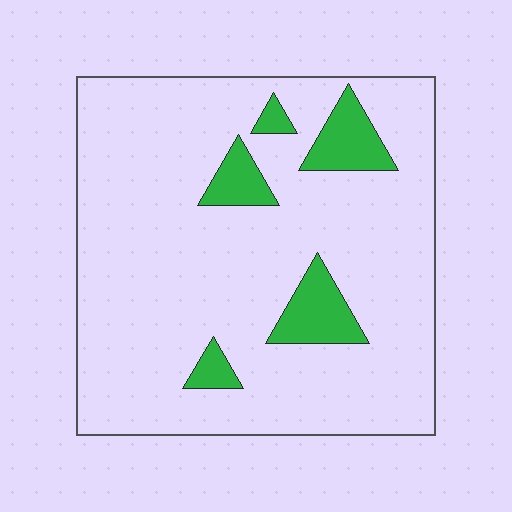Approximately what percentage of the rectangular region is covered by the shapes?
Approximately 10%.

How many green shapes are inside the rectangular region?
5.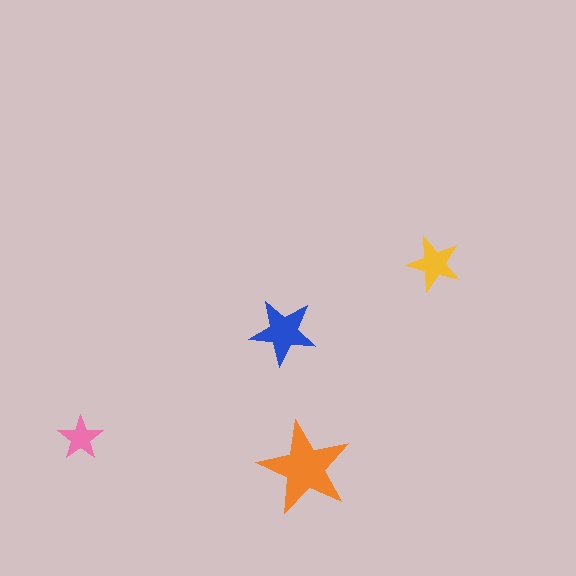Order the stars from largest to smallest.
the orange one, the blue one, the yellow one, the pink one.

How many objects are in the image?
There are 4 objects in the image.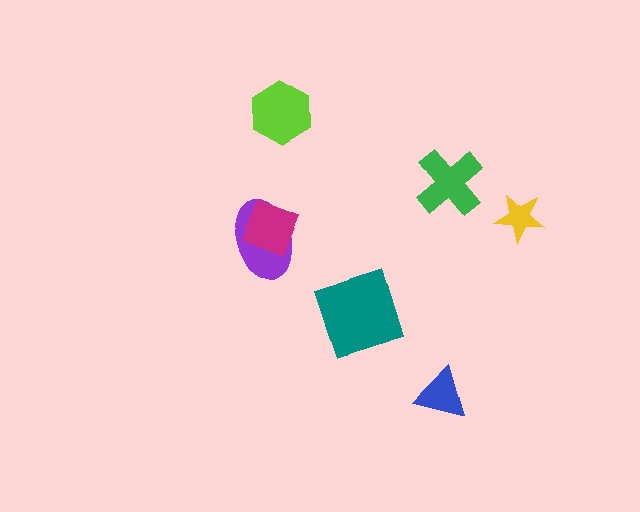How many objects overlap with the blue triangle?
0 objects overlap with the blue triangle.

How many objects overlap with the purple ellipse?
1 object overlaps with the purple ellipse.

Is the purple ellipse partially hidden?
Yes, it is partially covered by another shape.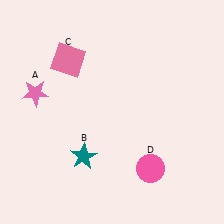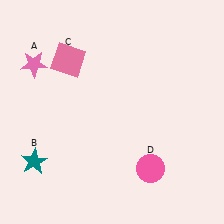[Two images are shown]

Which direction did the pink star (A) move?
The pink star (A) moved up.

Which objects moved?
The objects that moved are: the pink star (A), the teal star (B).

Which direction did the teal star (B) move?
The teal star (B) moved left.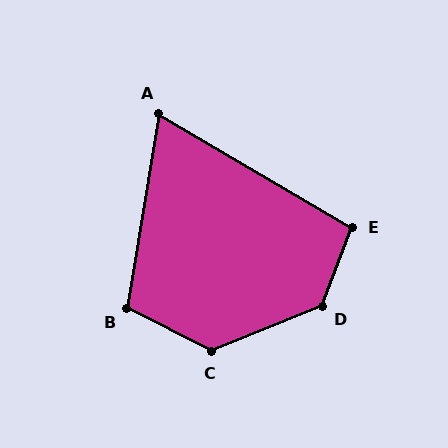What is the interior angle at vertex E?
Approximately 100 degrees (obtuse).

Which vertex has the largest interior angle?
D, at approximately 133 degrees.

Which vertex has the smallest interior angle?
A, at approximately 69 degrees.